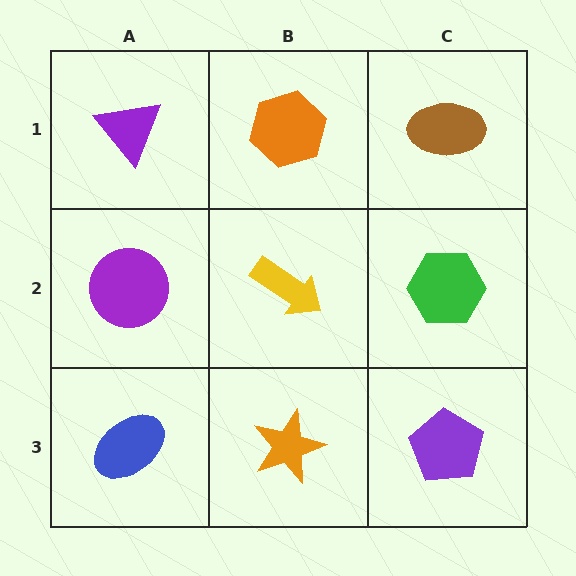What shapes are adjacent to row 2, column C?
A brown ellipse (row 1, column C), a purple pentagon (row 3, column C), a yellow arrow (row 2, column B).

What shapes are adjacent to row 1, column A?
A purple circle (row 2, column A), an orange hexagon (row 1, column B).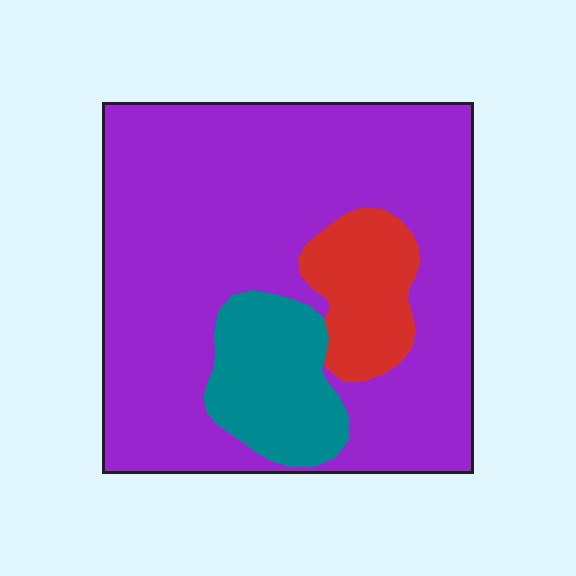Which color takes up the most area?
Purple, at roughly 75%.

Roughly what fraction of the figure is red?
Red covers around 10% of the figure.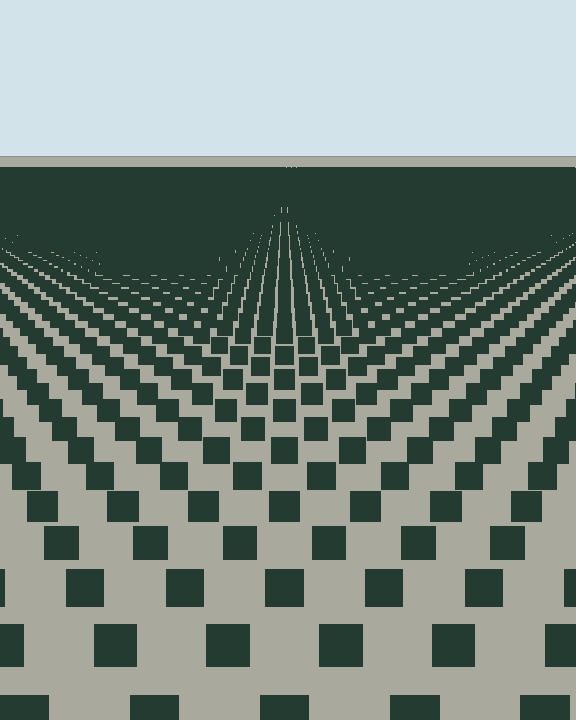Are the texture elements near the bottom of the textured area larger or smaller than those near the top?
Larger. Near the bottom, elements are closer to the viewer and appear at a bigger on-screen size.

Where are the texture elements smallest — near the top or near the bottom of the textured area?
Near the top.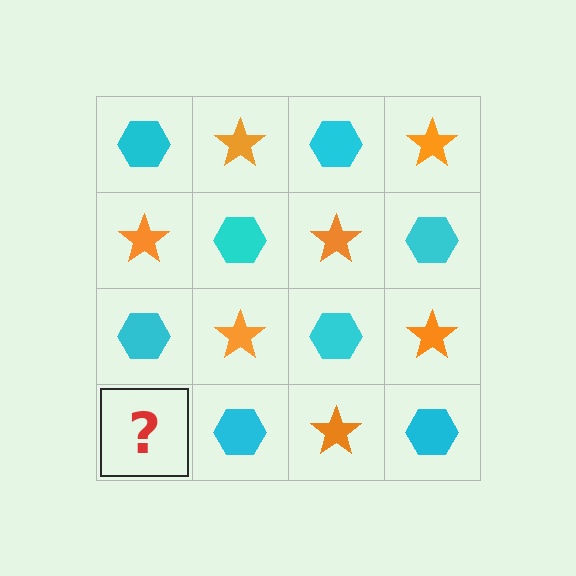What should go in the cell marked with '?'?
The missing cell should contain an orange star.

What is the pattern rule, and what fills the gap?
The rule is that it alternates cyan hexagon and orange star in a checkerboard pattern. The gap should be filled with an orange star.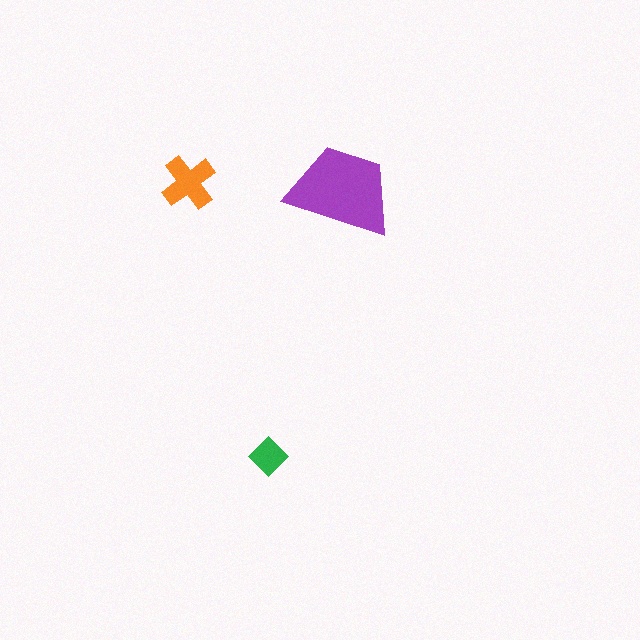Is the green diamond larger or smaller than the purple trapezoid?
Smaller.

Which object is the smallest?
The green diamond.